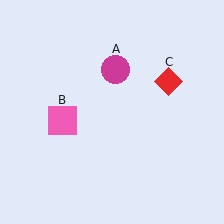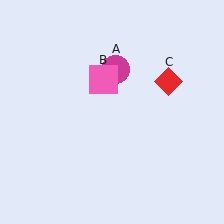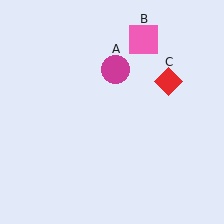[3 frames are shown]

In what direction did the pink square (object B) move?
The pink square (object B) moved up and to the right.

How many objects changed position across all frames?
1 object changed position: pink square (object B).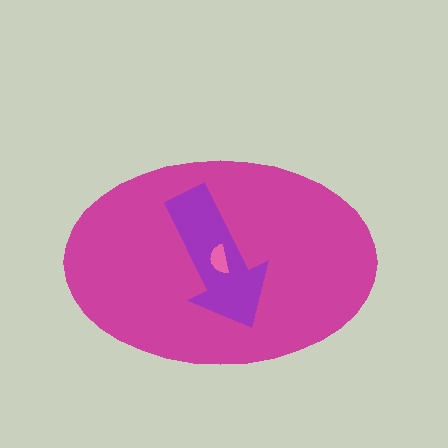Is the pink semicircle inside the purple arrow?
Yes.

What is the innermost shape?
The pink semicircle.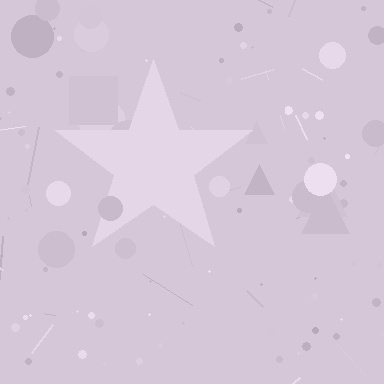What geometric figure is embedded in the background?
A star is embedded in the background.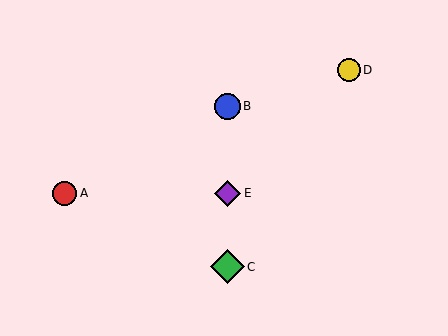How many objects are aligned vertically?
3 objects (B, C, E) are aligned vertically.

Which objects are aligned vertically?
Objects B, C, E are aligned vertically.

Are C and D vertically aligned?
No, C is at x≈228 and D is at x≈349.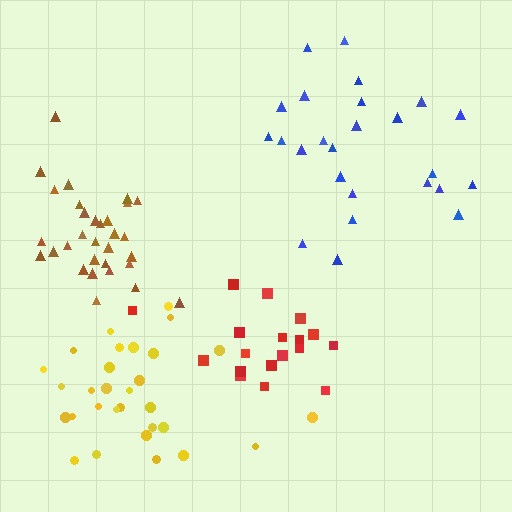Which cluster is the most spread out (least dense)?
Blue.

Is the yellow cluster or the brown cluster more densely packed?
Brown.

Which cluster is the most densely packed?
Brown.